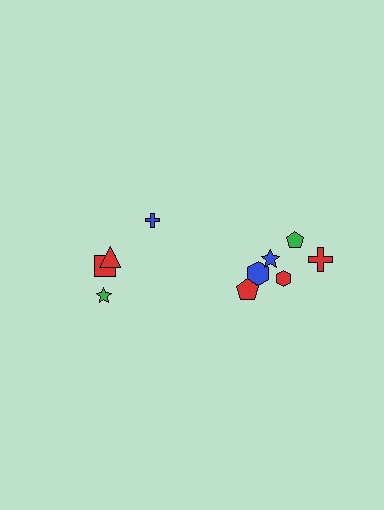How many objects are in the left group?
There are 4 objects.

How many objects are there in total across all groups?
There are 10 objects.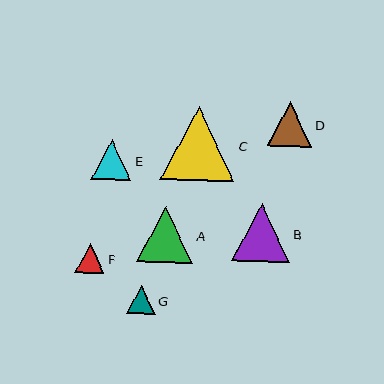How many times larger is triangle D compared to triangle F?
Triangle D is approximately 1.5 times the size of triangle F.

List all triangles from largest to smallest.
From largest to smallest: C, B, A, D, E, F, G.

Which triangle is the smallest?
Triangle G is the smallest with a size of approximately 28 pixels.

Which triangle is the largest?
Triangle C is the largest with a size of approximately 74 pixels.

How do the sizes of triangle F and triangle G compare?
Triangle F and triangle G are approximately the same size.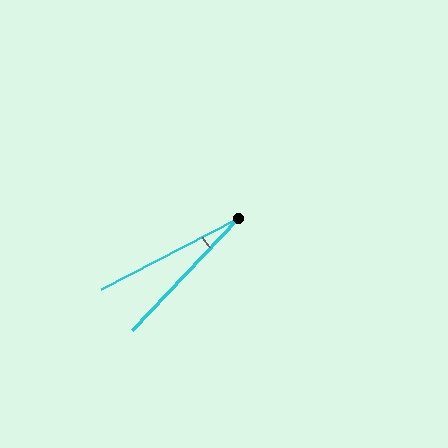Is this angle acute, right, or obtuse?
It is acute.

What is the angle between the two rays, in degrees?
Approximately 19 degrees.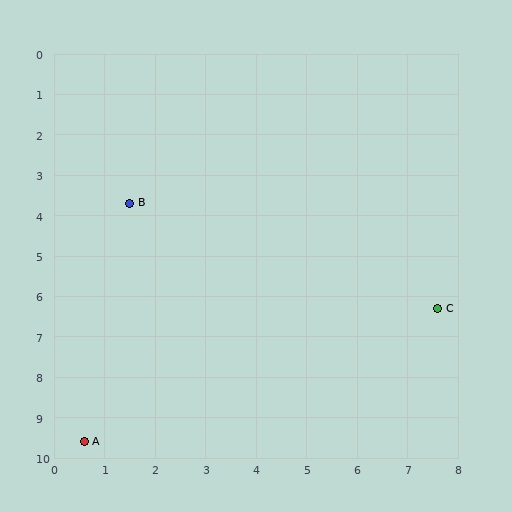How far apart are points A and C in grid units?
Points A and C are about 7.7 grid units apart.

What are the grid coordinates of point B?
Point B is at approximately (1.5, 3.7).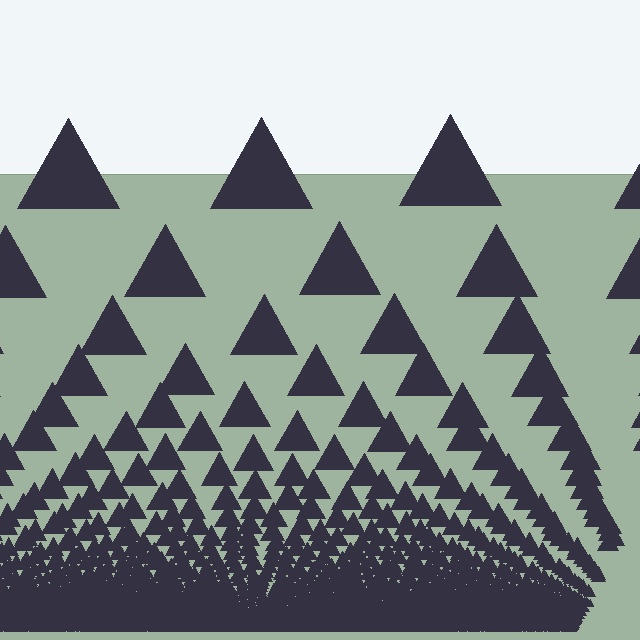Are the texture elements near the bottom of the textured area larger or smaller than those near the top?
Smaller. The gradient is inverted — elements near the bottom are smaller and denser.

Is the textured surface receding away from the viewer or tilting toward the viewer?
The surface appears to tilt toward the viewer. Texture elements get larger and sparser toward the top.